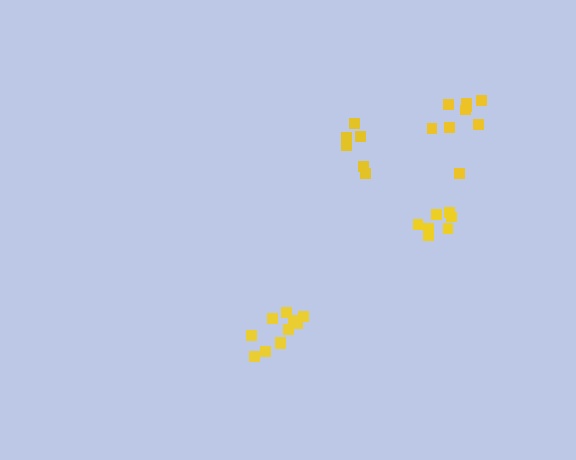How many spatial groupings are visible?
There are 4 spatial groupings.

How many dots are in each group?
Group 1: 9 dots, Group 2: 11 dots, Group 3: 7 dots, Group 4: 6 dots (33 total).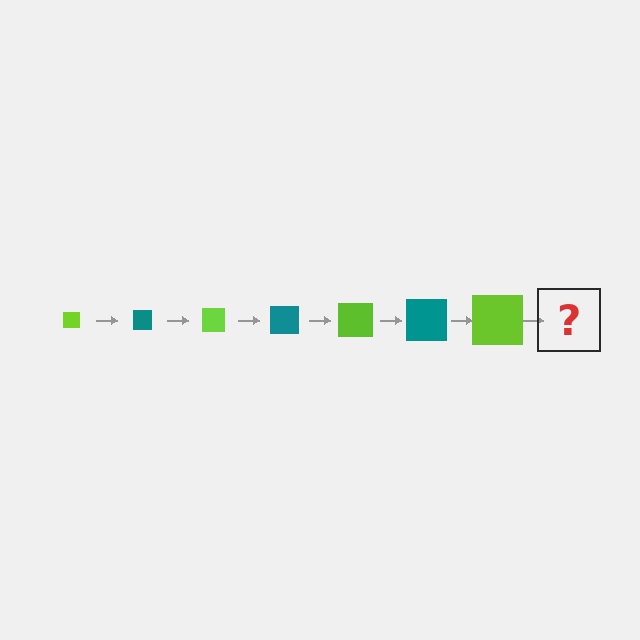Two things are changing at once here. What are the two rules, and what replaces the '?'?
The two rules are that the square grows larger each step and the color cycles through lime and teal. The '?' should be a teal square, larger than the previous one.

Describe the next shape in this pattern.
It should be a teal square, larger than the previous one.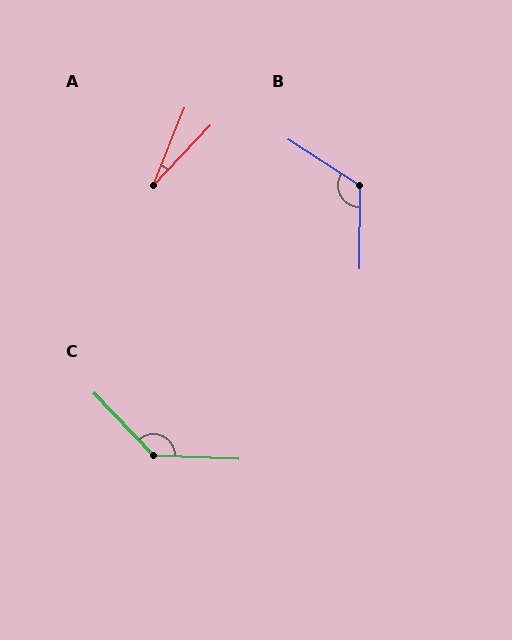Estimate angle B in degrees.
Approximately 122 degrees.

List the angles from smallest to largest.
A (21°), B (122°), C (136°).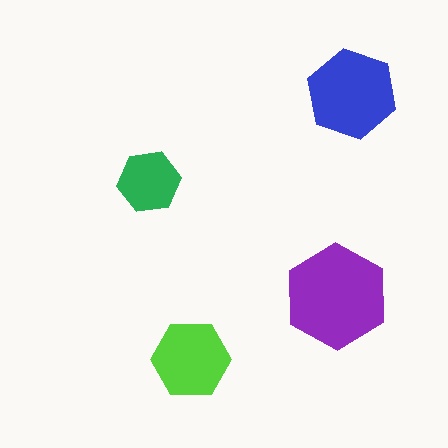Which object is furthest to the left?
The green hexagon is leftmost.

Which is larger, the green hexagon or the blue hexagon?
The blue one.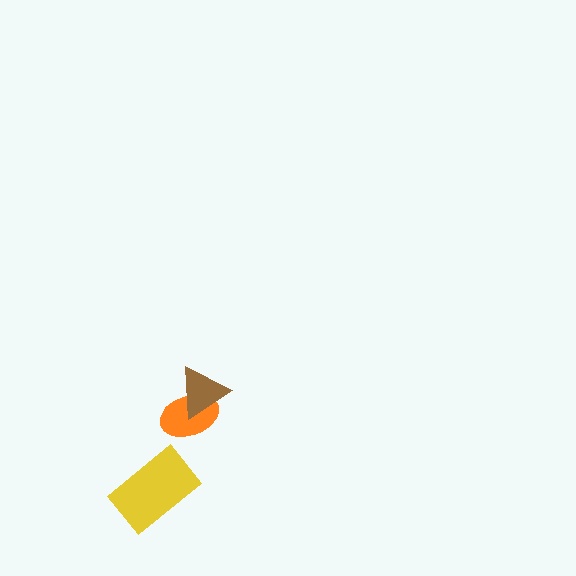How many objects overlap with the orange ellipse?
1 object overlaps with the orange ellipse.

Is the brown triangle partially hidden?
No, no other shape covers it.